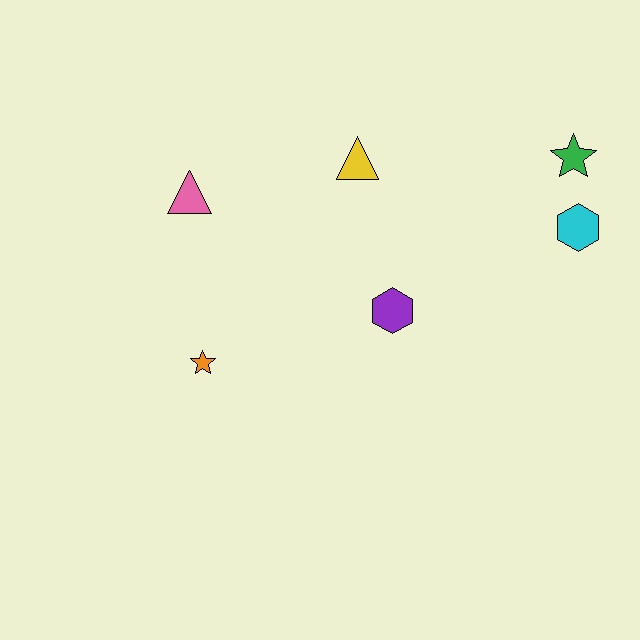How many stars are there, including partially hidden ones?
There are 2 stars.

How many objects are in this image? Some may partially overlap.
There are 6 objects.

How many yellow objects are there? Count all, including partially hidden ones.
There is 1 yellow object.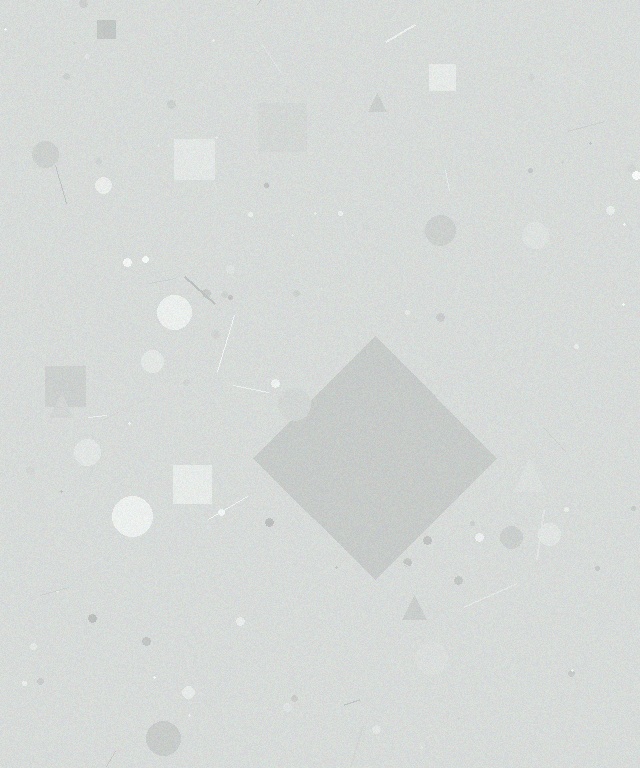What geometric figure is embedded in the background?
A diamond is embedded in the background.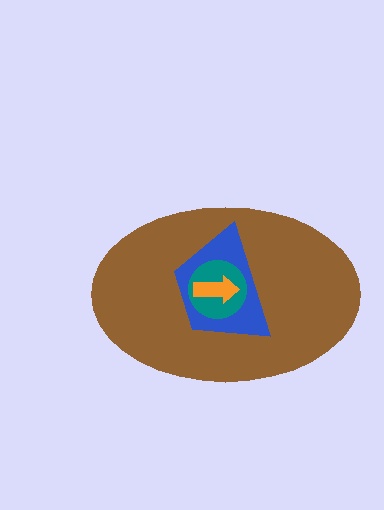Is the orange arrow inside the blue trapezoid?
Yes.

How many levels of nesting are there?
4.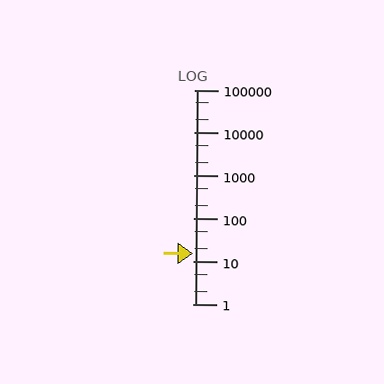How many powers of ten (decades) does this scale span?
The scale spans 5 decades, from 1 to 100000.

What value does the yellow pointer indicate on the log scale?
The pointer indicates approximately 15.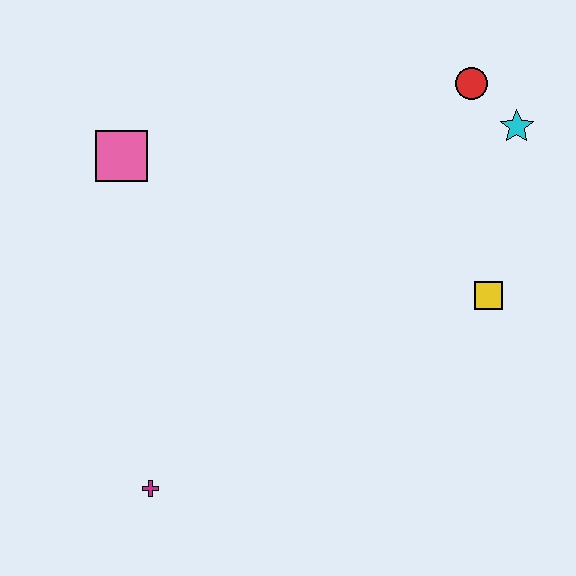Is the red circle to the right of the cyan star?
No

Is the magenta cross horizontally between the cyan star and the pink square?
Yes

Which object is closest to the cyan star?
The red circle is closest to the cyan star.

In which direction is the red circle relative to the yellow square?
The red circle is above the yellow square.